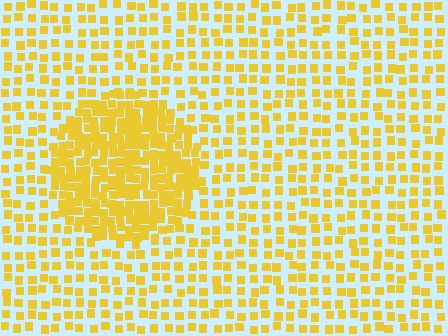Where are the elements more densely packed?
The elements are more densely packed inside the circle boundary.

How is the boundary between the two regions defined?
The boundary is defined by a change in element density (approximately 2.2x ratio). All elements are the same color, size, and shape.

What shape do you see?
I see a circle.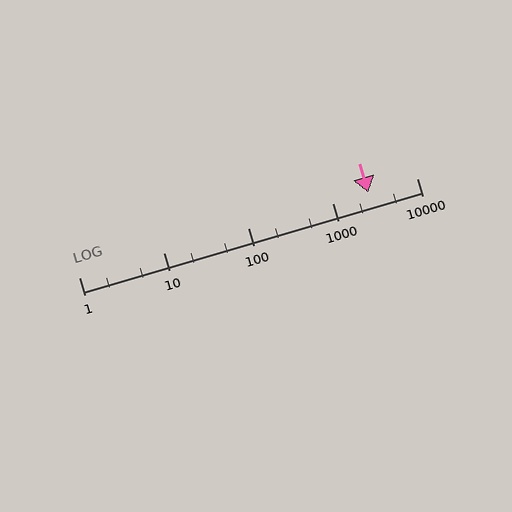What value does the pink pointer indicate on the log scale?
The pointer indicates approximately 2700.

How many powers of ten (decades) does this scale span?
The scale spans 4 decades, from 1 to 10000.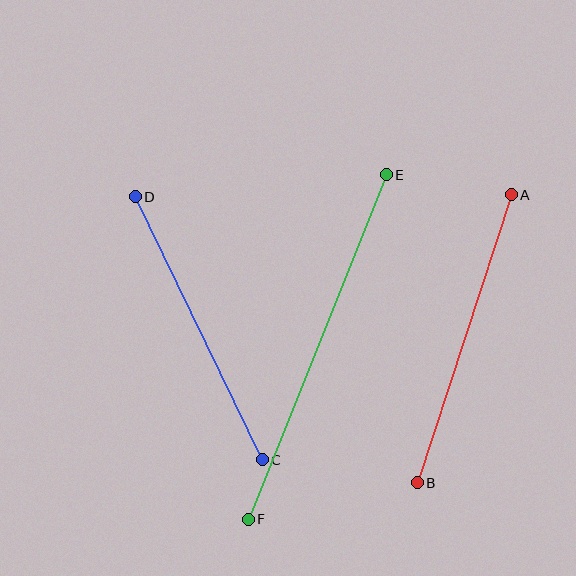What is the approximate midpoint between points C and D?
The midpoint is at approximately (199, 328) pixels.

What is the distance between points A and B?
The distance is approximately 303 pixels.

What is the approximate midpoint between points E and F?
The midpoint is at approximately (317, 347) pixels.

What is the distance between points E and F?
The distance is approximately 371 pixels.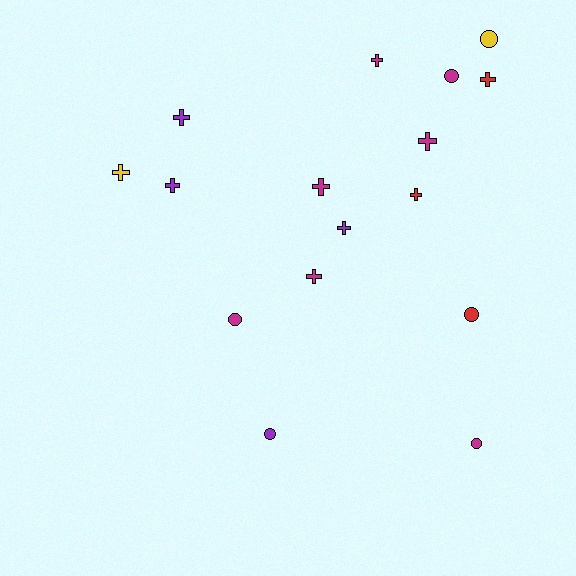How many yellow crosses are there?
There is 1 yellow cross.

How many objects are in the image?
There are 16 objects.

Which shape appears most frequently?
Cross, with 10 objects.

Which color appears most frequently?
Magenta, with 7 objects.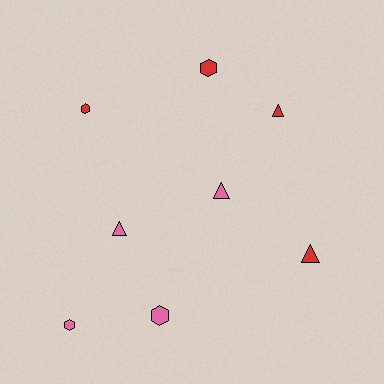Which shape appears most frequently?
Hexagon, with 4 objects.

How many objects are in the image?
There are 8 objects.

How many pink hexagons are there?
There are 2 pink hexagons.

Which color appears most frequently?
Red, with 4 objects.